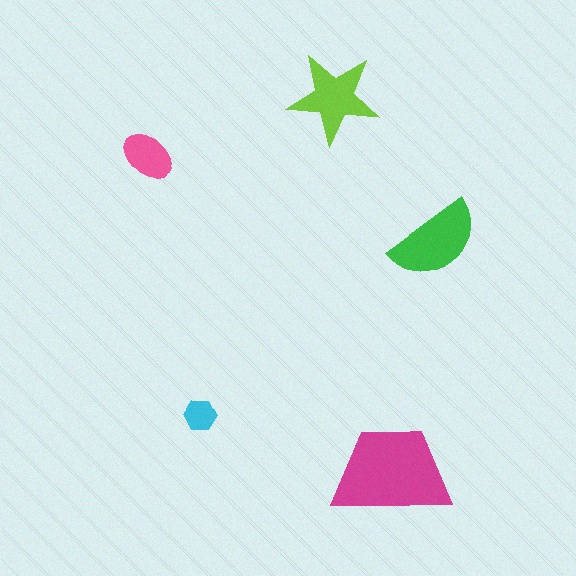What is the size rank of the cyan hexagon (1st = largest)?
5th.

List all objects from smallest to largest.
The cyan hexagon, the pink ellipse, the lime star, the green semicircle, the magenta trapezoid.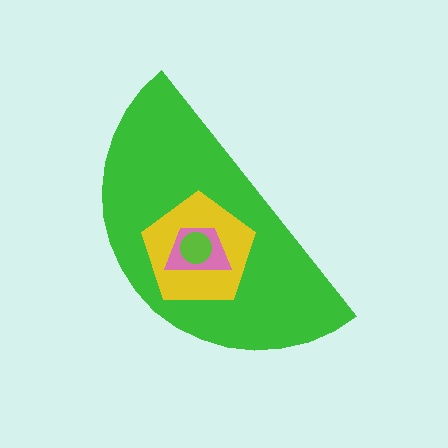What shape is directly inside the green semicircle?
The yellow pentagon.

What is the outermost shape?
The green semicircle.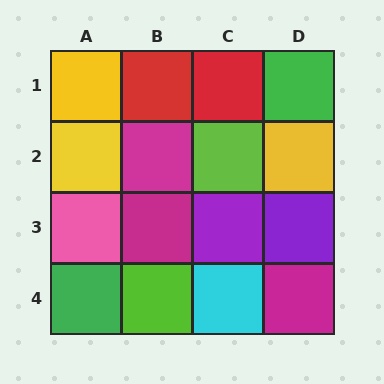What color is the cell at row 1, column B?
Red.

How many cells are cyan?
1 cell is cyan.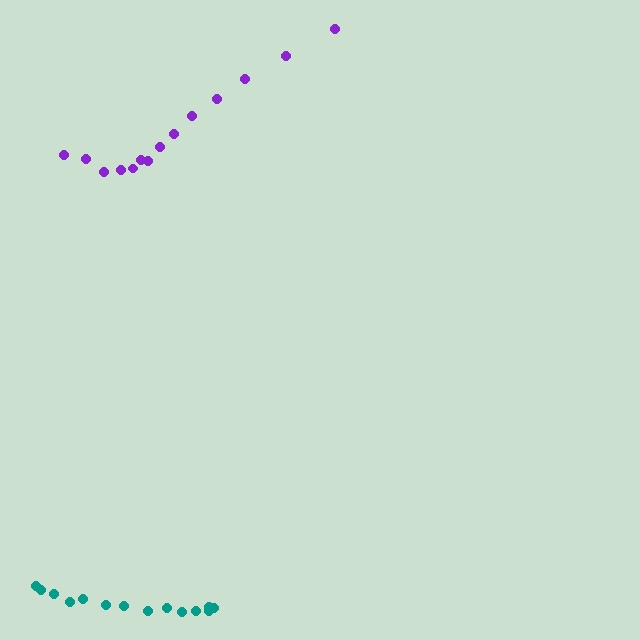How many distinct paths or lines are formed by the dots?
There are 2 distinct paths.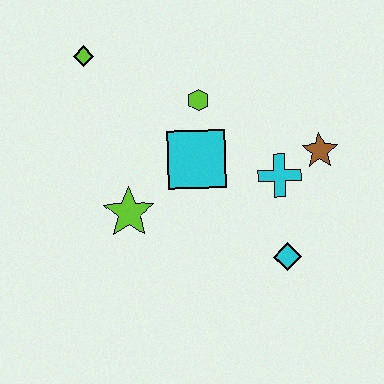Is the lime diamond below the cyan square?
No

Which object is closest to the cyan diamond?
The cyan cross is closest to the cyan diamond.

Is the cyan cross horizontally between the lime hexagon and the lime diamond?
No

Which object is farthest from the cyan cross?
The lime diamond is farthest from the cyan cross.